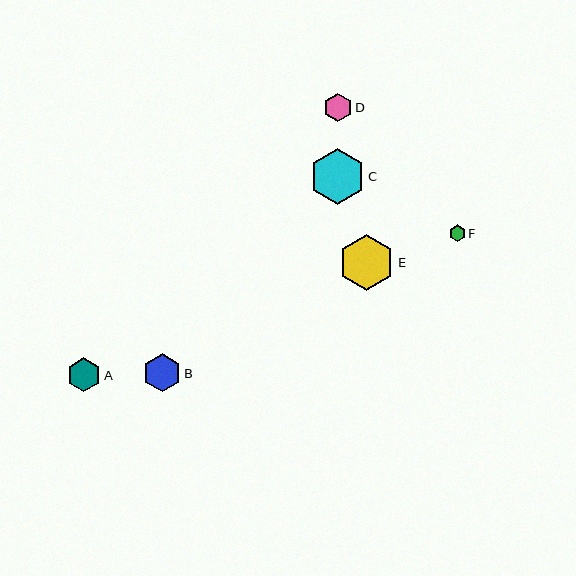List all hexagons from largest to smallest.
From largest to smallest: E, C, B, A, D, F.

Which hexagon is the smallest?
Hexagon F is the smallest with a size of approximately 16 pixels.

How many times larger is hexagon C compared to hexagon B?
Hexagon C is approximately 1.4 times the size of hexagon B.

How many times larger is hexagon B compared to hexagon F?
Hexagon B is approximately 2.3 times the size of hexagon F.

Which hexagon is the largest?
Hexagon E is the largest with a size of approximately 56 pixels.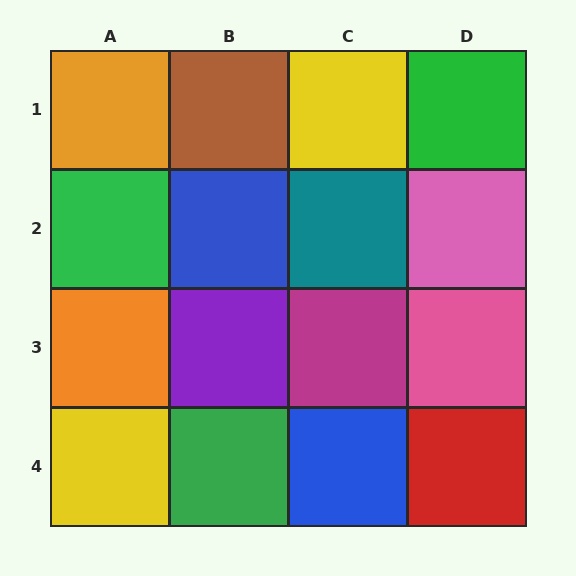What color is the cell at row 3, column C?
Magenta.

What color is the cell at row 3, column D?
Pink.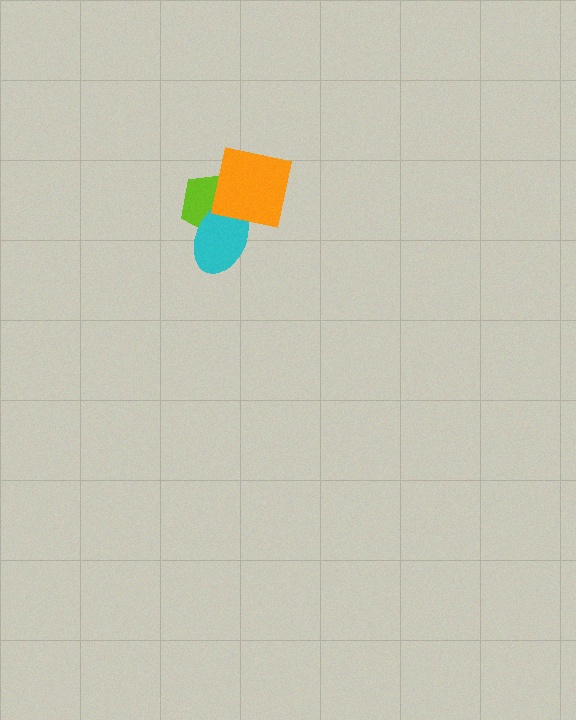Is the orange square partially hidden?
No, no other shape covers it.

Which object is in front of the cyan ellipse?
The orange square is in front of the cyan ellipse.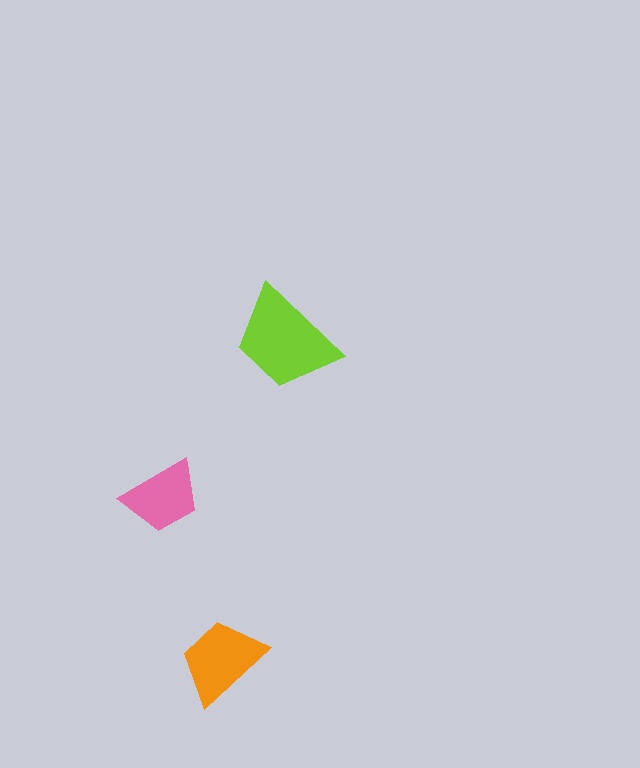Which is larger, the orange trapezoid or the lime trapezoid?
The lime one.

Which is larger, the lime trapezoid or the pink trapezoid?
The lime one.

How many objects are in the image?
There are 3 objects in the image.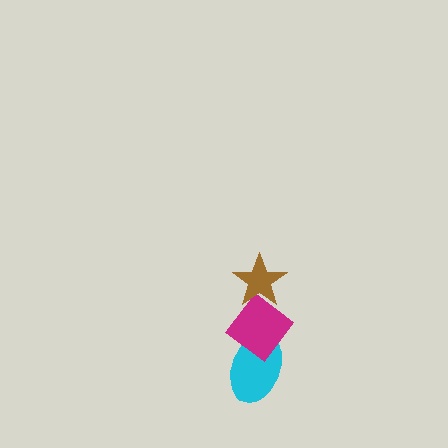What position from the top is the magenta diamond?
The magenta diamond is 2nd from the top.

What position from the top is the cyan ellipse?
The cyan ellipse is 3rd from the top.